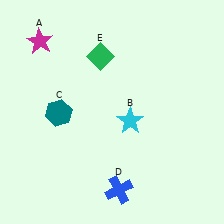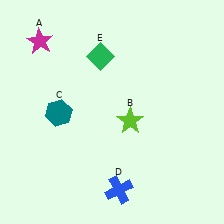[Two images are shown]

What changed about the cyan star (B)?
In Image 1, B is cyan. In Image 2, it changed to lime.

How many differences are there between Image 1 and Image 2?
There is 1 difference between the two images.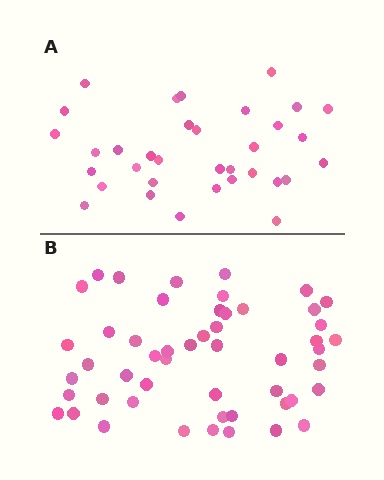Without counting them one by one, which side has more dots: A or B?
Region B (the bottom region) has more dots.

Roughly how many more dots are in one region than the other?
Region B has approximately 15 more dots than region A.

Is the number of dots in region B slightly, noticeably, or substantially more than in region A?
Region B has substantially more. The ratio is roughly 1.5 to 1.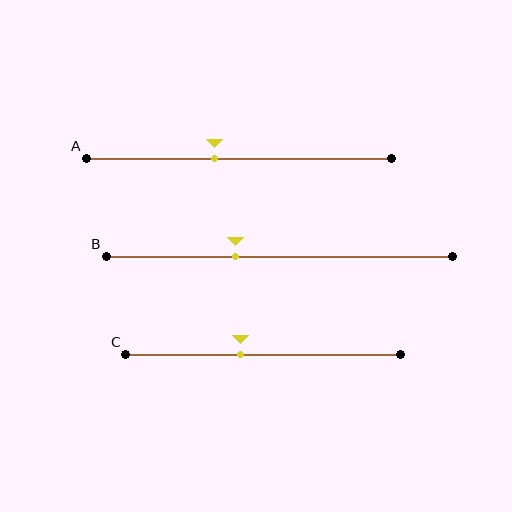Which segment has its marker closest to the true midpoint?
Segment A has its marker closest to the true midpoint.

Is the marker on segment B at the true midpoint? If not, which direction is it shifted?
No, the marker on segment B is shifted to the left by about 13% of the segment length.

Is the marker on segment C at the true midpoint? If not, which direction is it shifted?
No, the marker on segment C is shifted to the left by about 8% of the segment length.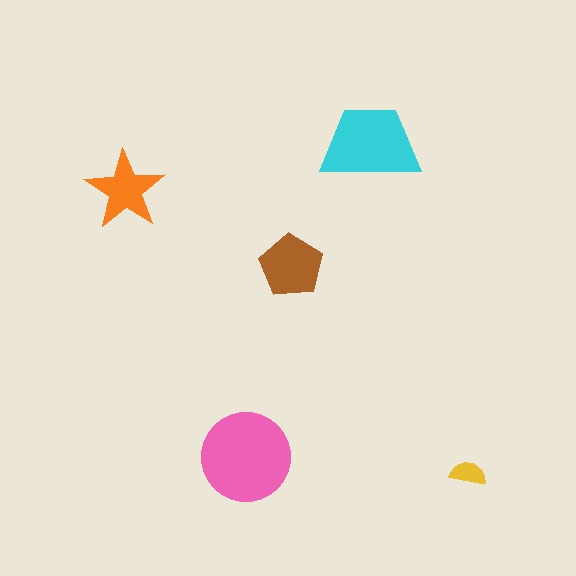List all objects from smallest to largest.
The yellow semicircle, the orange star, the brown pentagon, the cyan trapezoid, the pink circle.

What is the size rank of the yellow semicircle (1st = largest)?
5th.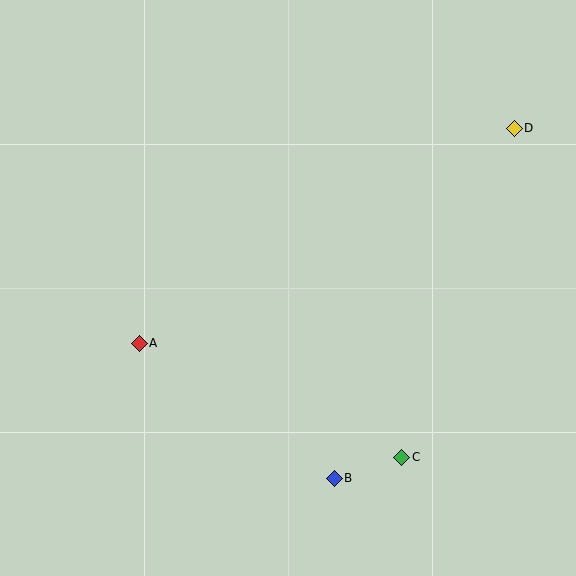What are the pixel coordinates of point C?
Point C is at (402, 457).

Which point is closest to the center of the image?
Point A at (139, 343) is closest to the center.